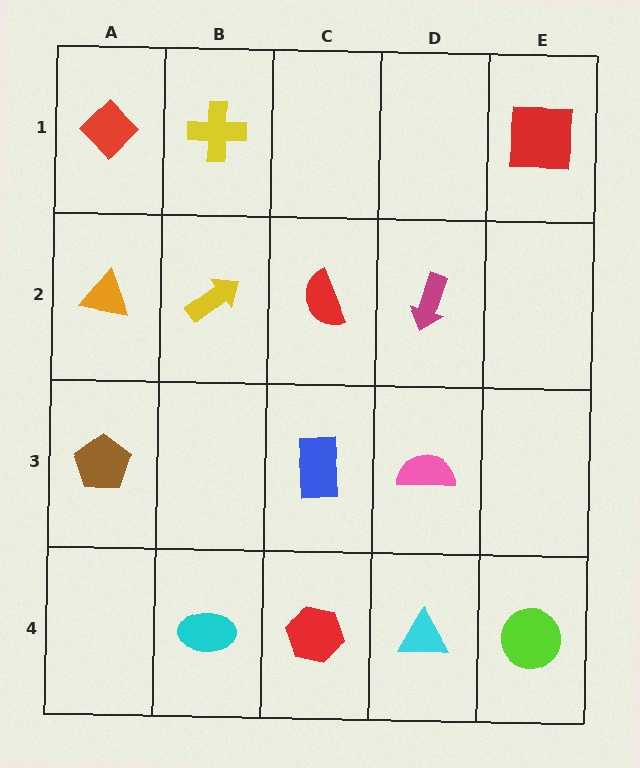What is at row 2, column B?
A yellow arrow.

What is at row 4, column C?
A red hexagon.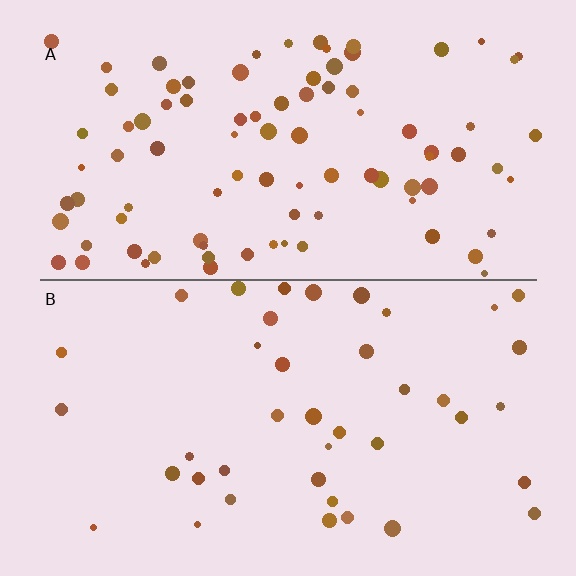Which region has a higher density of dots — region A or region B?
A (the top).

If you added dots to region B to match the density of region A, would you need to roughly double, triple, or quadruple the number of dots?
Approximately double.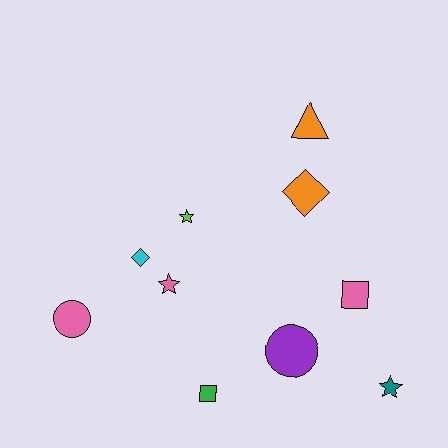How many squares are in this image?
There are 2 squares.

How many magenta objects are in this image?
There are no magenta objects.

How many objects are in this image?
There are 10 objects.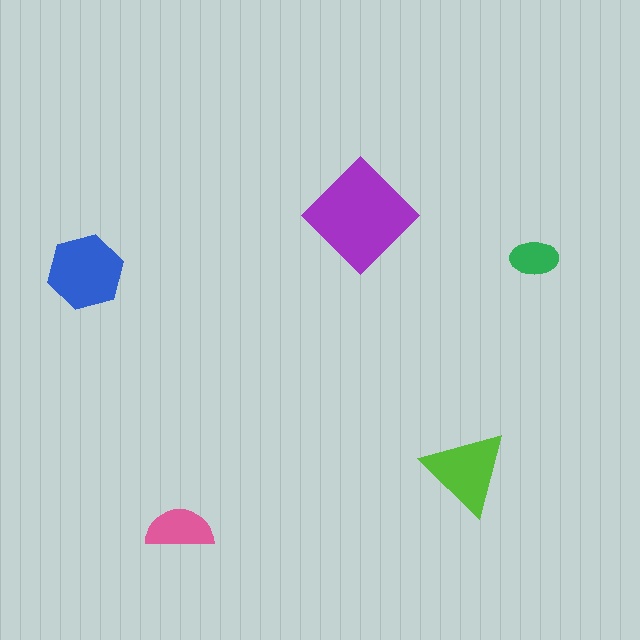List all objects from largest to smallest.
The purple diamond, the blue hexagon, the lime triangle, the pink semicircle, the green ellipse.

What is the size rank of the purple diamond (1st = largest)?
1st.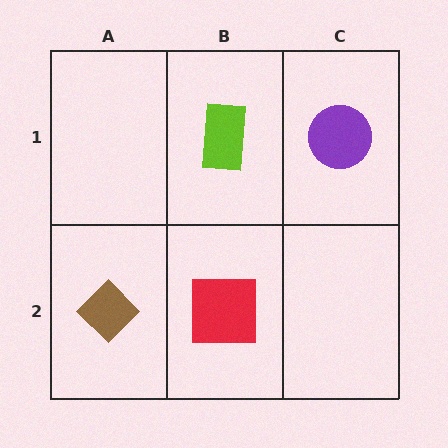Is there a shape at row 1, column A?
No, that cell is empty.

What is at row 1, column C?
A purple circle.